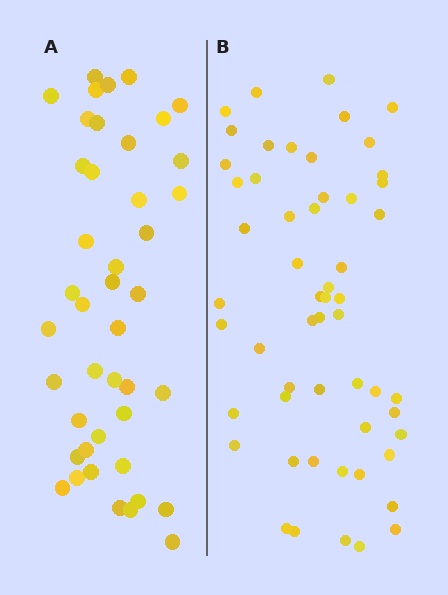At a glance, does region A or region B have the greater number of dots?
Region B (the right region) has more dots.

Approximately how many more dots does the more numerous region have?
Region B has roughly 12 or so more dots than region A.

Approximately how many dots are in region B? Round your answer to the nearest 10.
About 60 dots. (The exact count is 55, which rounds to 60.)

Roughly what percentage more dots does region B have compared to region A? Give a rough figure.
About 30% more.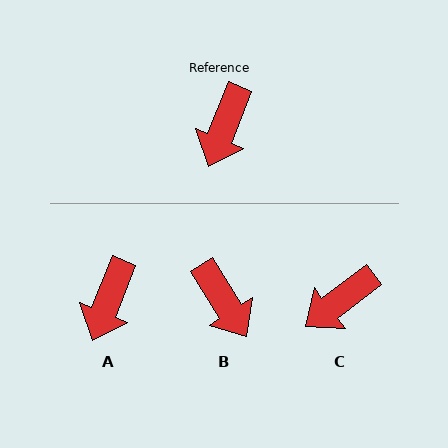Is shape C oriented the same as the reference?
No, it is off by about 31 degrees.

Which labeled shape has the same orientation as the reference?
A.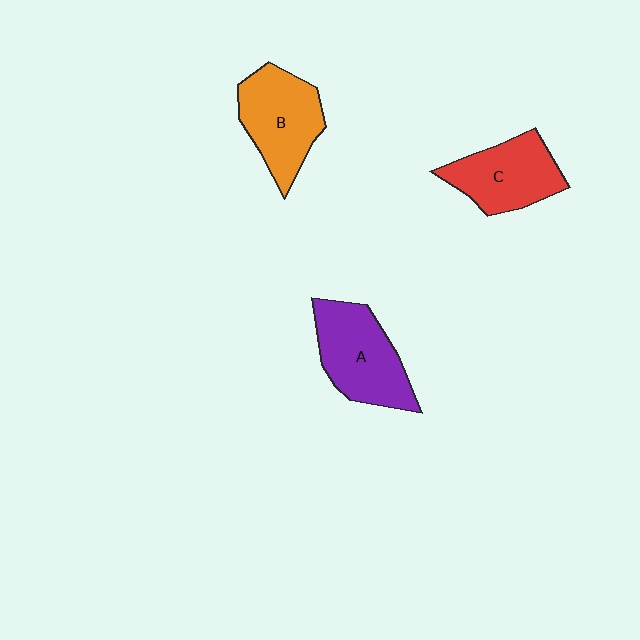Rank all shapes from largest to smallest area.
From largest to smallest: A (purple), B (orange), C (red).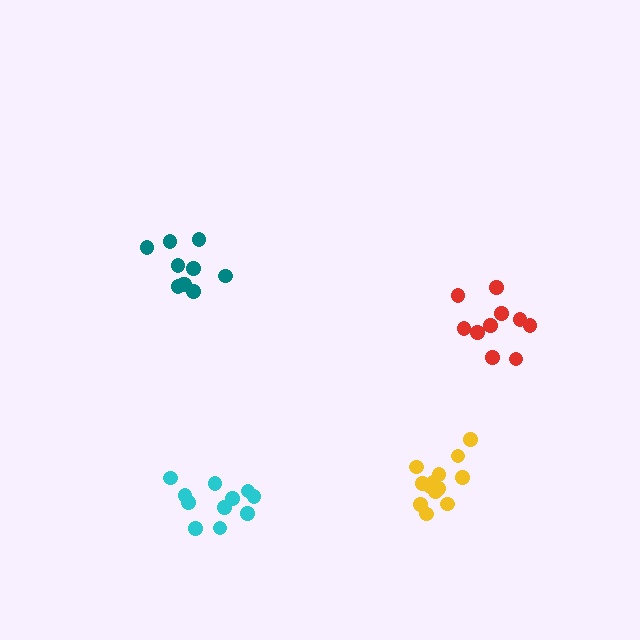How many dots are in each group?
Group 1: 10 dots, Group 2: 11 dots, Group 3: 10 dots, Group 4: 13 dots (44 total).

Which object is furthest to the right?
The red cluster is rightmost.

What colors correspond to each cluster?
The clusters are colored: red, cyan, teal, yellow.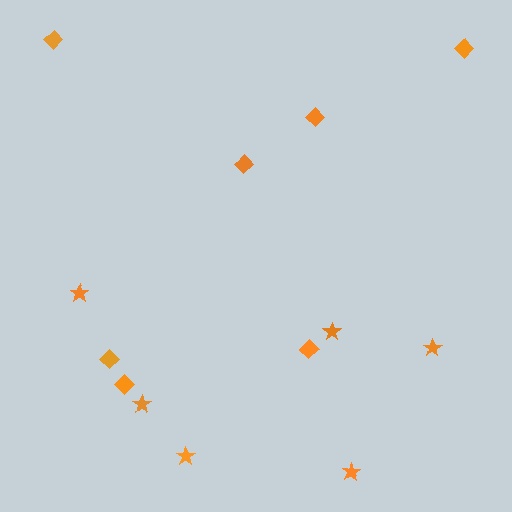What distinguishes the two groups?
There are 2 groups: one group of stars (6) and one group of diamonds (7).